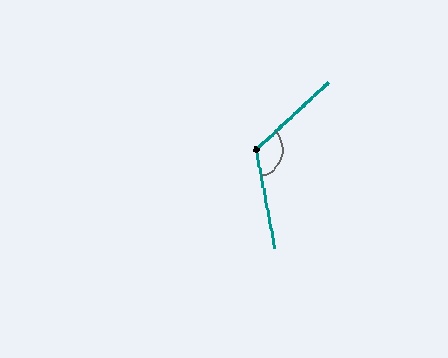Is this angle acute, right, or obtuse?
It is obtuse.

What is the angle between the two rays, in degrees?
Approximately 122 degrees.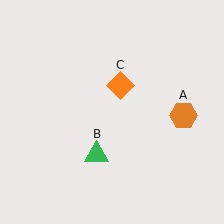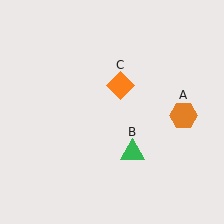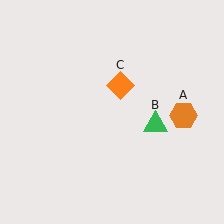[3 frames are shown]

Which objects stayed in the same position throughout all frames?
Orange hexagon (object A) and orange diamond (object C) remained stationary.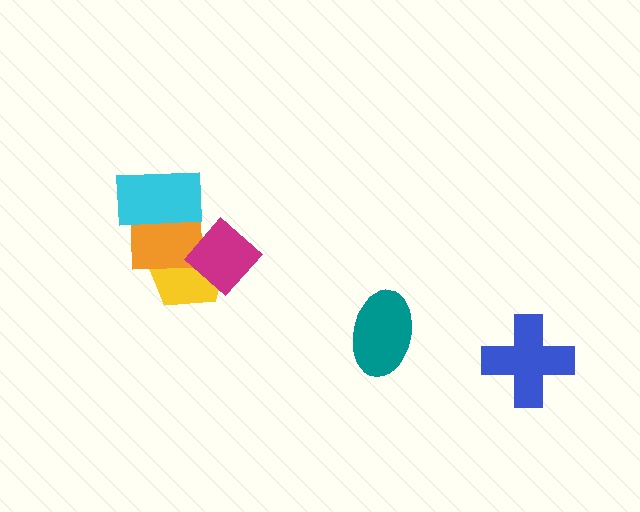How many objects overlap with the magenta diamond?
2 objects overlap with the magenta diamond.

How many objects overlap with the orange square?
3 objects overlap with the orange square.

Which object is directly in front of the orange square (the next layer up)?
The magenta diamond is directly in front of the orange square.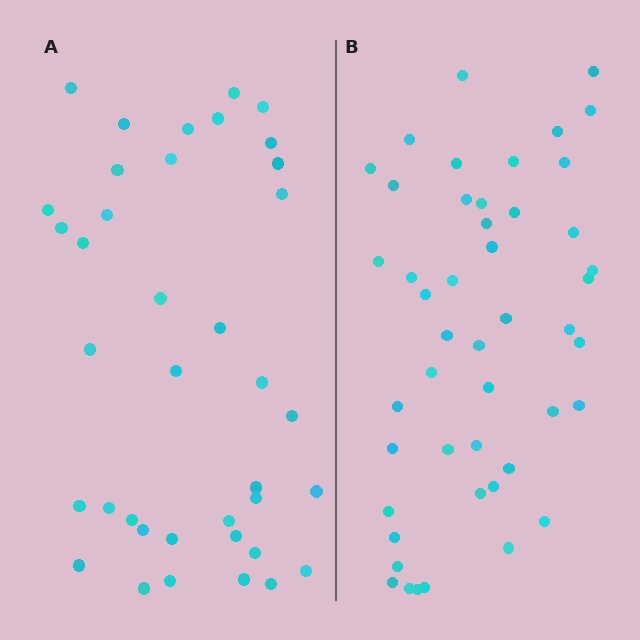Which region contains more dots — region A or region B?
Region B (the right region) has more dots.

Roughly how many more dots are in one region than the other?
Region B has roughly 8 or so more dots than region A.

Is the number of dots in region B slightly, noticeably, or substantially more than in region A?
Region B has only slightly more — the two regions are fairly close. The ratio is roughly 1.2 to 1.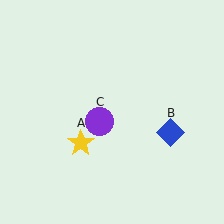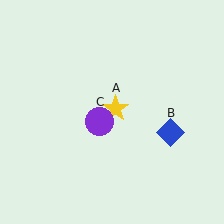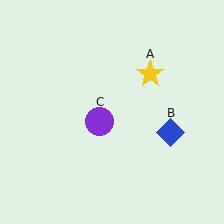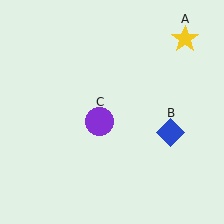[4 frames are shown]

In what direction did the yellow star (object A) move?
The yellow star (object A) moved up and to the right.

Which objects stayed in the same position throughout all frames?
Blue diamond (object B) and purple circle (object C) remained stationary.